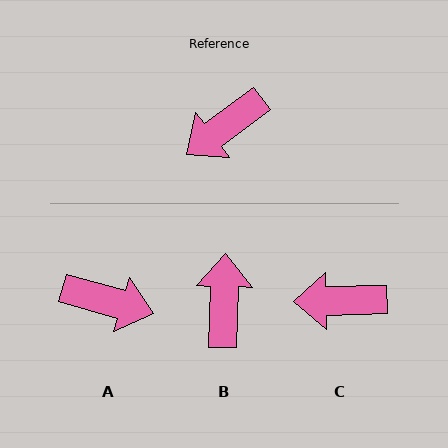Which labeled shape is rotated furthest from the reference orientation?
B, about 128 degrees away.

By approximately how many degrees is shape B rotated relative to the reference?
Approximately 128 degrees clockwise.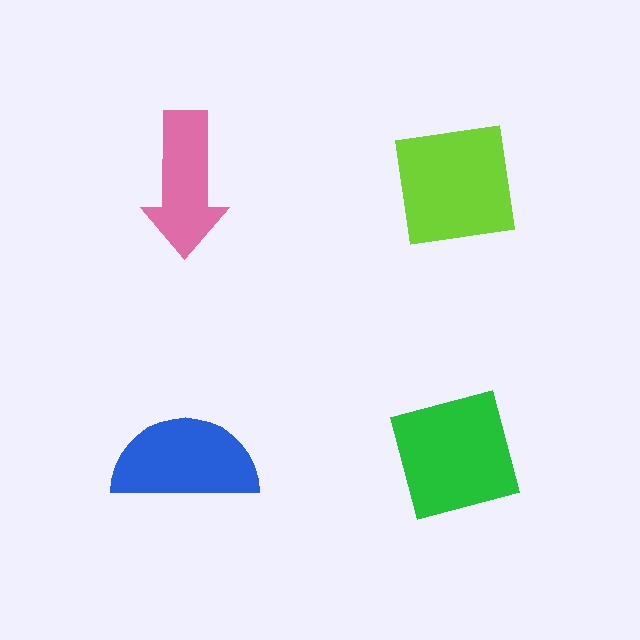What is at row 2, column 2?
A green square.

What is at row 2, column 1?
A blue semicircle.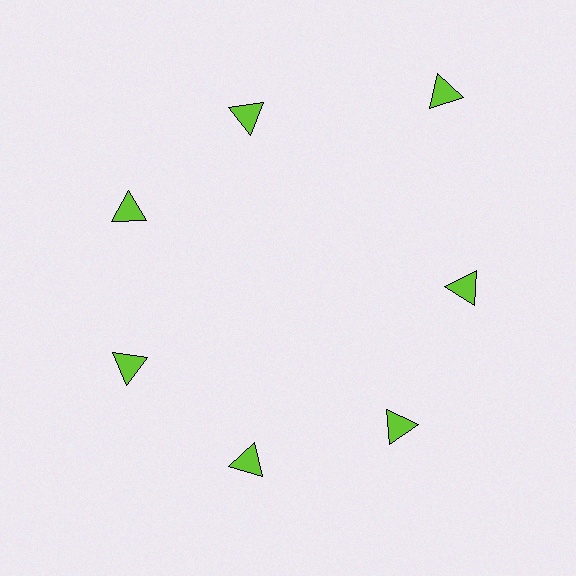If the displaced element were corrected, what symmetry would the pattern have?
It would have 7-fold rotational symmetry — the pattern would map onto itself every 51 degrees.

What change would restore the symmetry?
The symmetry would be restored by moving it inward, back onto the ring so that all 7 triangles sit at equal angles and equal distance from the center.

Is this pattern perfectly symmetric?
No. The 7 lime triangles are arranged in a ring, but one element near the 1 o'clock position is pushed outward from the center, breaking the 7-fold rotational symmetry.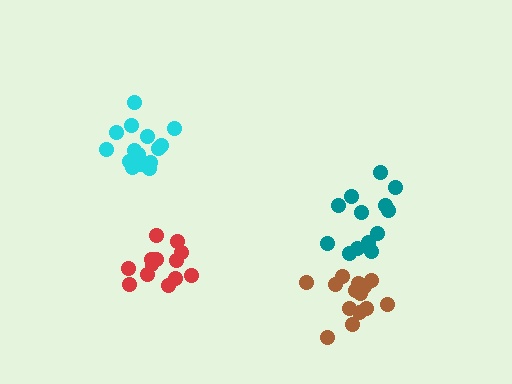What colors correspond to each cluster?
The clusters are colored: teal, cyan, brown, red.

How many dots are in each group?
Group 1: 13 dots, Group 2: 15 dots, Group 3: 14 dots, Group 4: 13 dots (55 total).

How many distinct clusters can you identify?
There are 4 distinct clusters.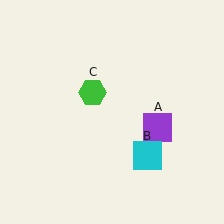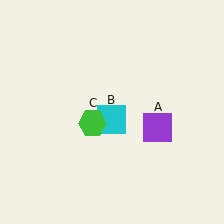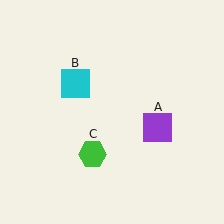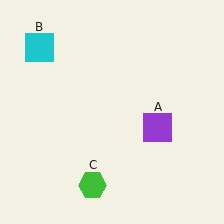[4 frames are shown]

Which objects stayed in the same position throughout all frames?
Purple square (object A) remained stationary.